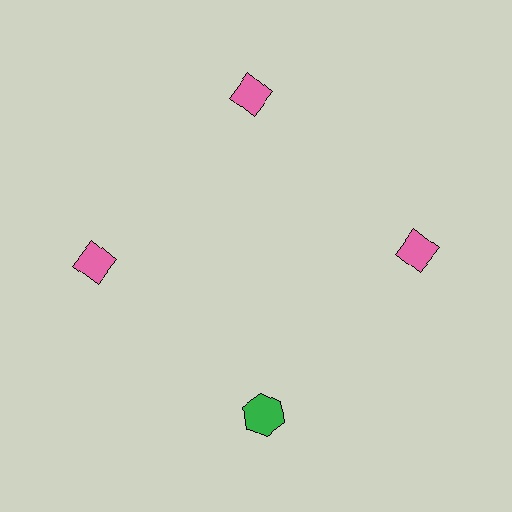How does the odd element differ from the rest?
It differs in both color (green instead of pink) and shape (hexagon instead of diamond).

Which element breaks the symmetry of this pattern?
The green hexagon at roughly the 6 o'clock position breaks the symmetry. All other shapes are pink diamonds.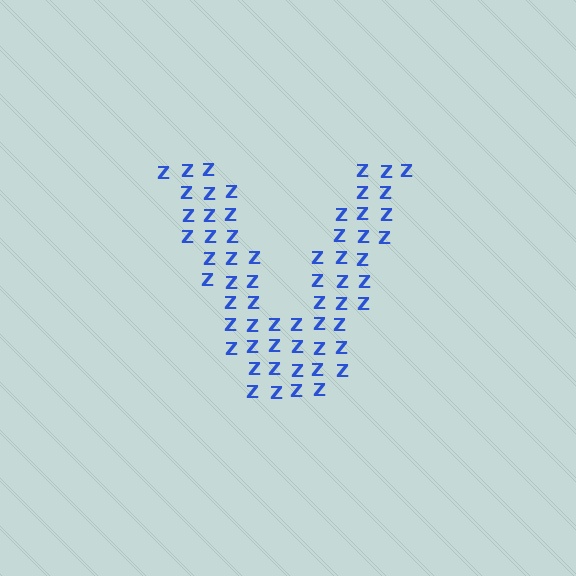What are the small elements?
The small elements are letter Z's.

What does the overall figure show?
The overall figure shows the letter V.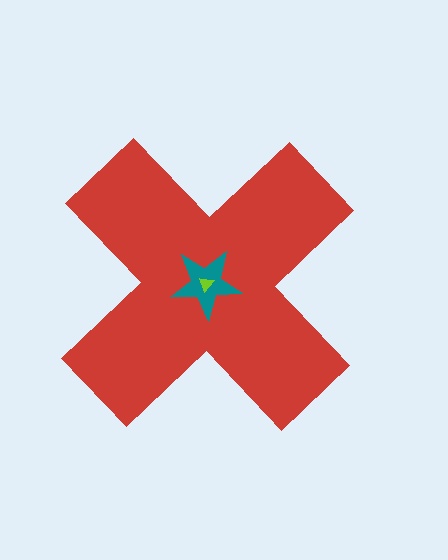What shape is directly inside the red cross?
The teal star.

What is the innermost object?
The lime triangle.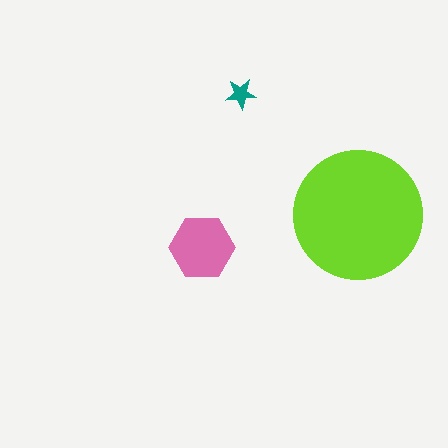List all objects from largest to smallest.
The lime circle, the pink hexagon, the teal star.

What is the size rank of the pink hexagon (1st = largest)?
2nd.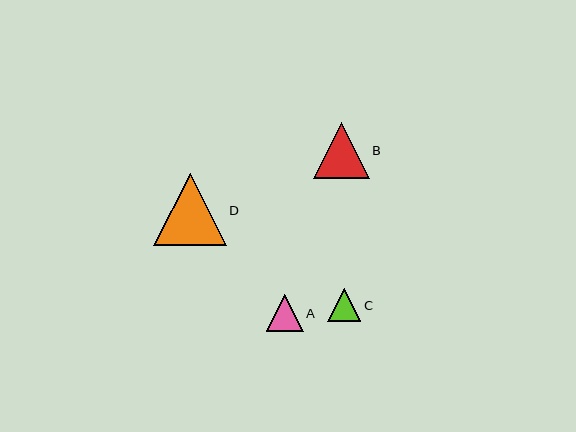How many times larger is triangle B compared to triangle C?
Triangle B is approximately 1.7 times the size of triangle C.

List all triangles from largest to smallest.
From largest to smallest: D, B, A, C.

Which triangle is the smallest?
Triangle C is the smallest with a size of approximately 33 pixels.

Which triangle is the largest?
Triangle D is the largest with a size of approximately 72 pixels.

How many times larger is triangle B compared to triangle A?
Triangle B is approximately 1.5 times the size of triangle A.